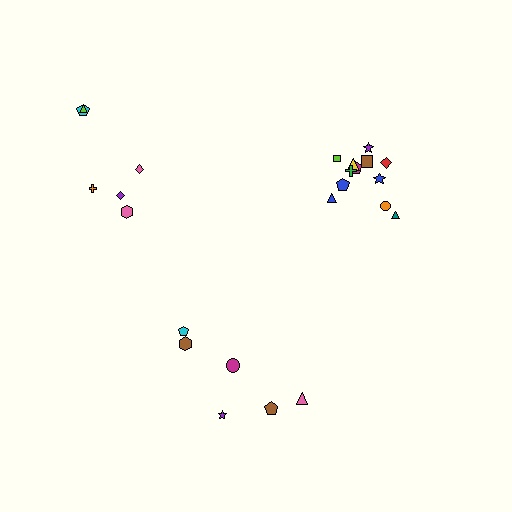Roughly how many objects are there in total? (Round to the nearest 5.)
Roughly 25 objects in total.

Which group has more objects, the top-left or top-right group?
The top-right group.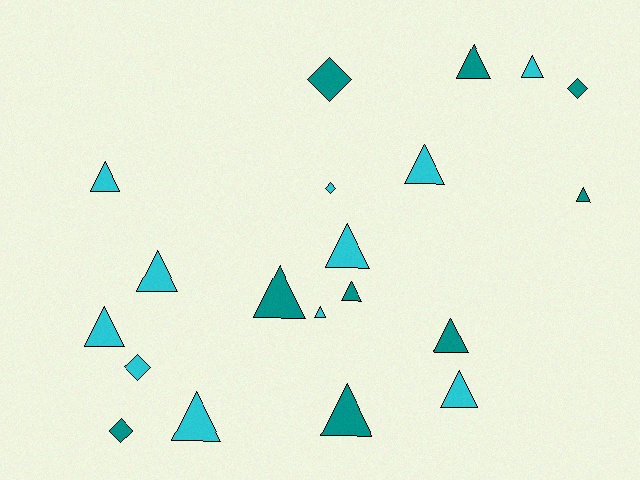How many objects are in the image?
There are 20 objects.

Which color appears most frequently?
Cyan, with 11 objects.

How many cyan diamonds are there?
There are 2 cyan diamonds.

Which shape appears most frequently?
Triangle, with 15 objects.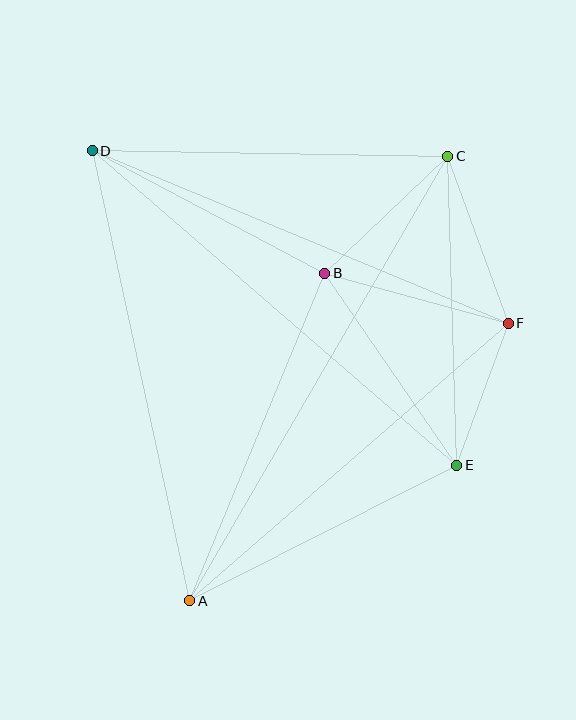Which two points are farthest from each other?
Points A and C are farthest from each other.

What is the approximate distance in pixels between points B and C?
The distance between B and C is approximately 170 pixels.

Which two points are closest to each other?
Points E and F are closest to each other.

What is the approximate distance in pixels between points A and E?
The distance between A and E is approximately 299 pixels.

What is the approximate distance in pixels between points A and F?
The distance between A and F is approximately 423 pixels.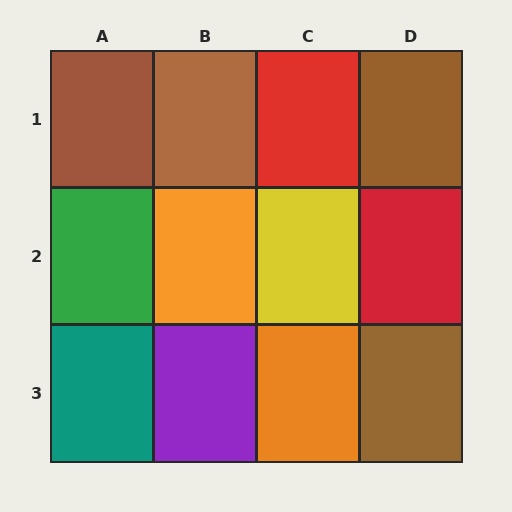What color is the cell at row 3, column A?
Teal.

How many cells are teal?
1 cell is teal.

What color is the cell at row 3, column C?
Orange.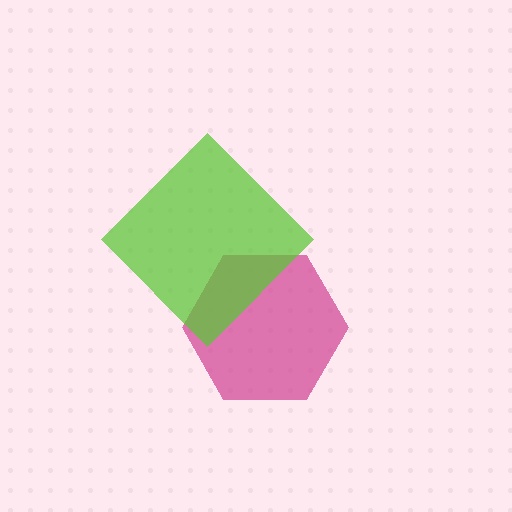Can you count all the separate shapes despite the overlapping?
Yes, there are 2 separate shapes.